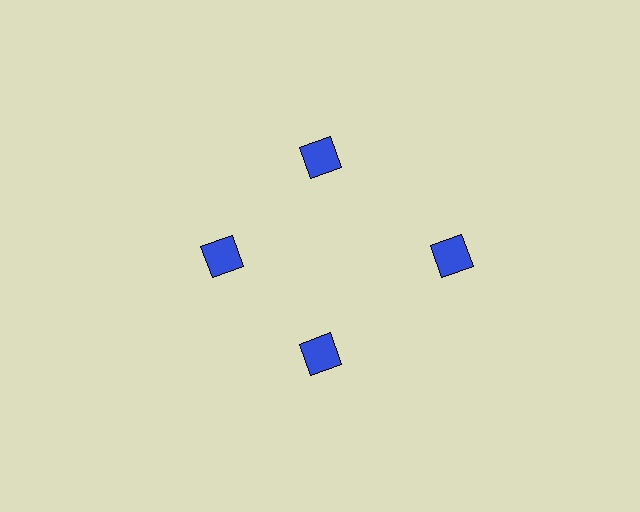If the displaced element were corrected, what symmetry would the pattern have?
It would have 4-fold rotational symmetry — the pattern would map onto itself every 90 degrees.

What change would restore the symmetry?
The symmetry would be restored by moving it inward, back onto the ring so that all 4 squares sit at equal angles and equal distance from the center.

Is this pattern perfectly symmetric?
No. The 4 blue squares are arranged in a ring, but one element near the 3 o'clock position is pushed outward from the center, breaking the 4-fold rotational symmetry.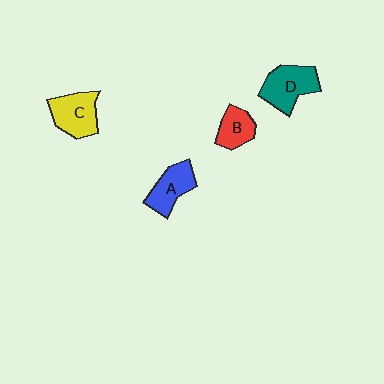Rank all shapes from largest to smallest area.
From largest to smallest: D (teal), C (yellow), A (blue), B (red).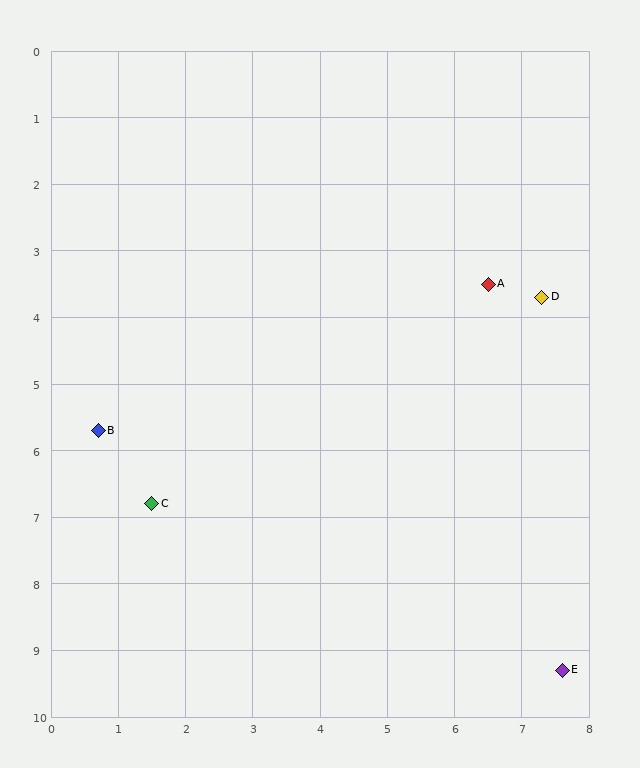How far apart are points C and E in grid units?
Points C and E are about 6.6 grid units apart.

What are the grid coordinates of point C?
Point C is at approximately (1.5, 6.8).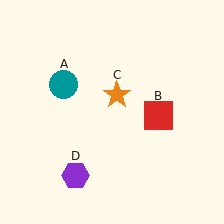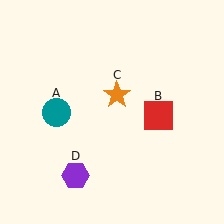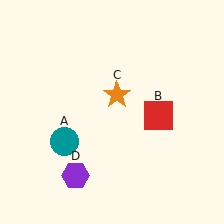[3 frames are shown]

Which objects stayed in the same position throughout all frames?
Red square (object B) and orange star (object C) and purple hexagon (object D) remained stationary.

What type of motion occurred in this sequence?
The teal circle (object A) rotated counterclockwise around the center of the scene.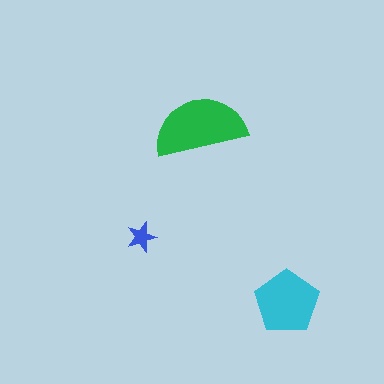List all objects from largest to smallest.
The green semicircle, the cyan pentagon, the blue star.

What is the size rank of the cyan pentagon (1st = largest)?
2nd.